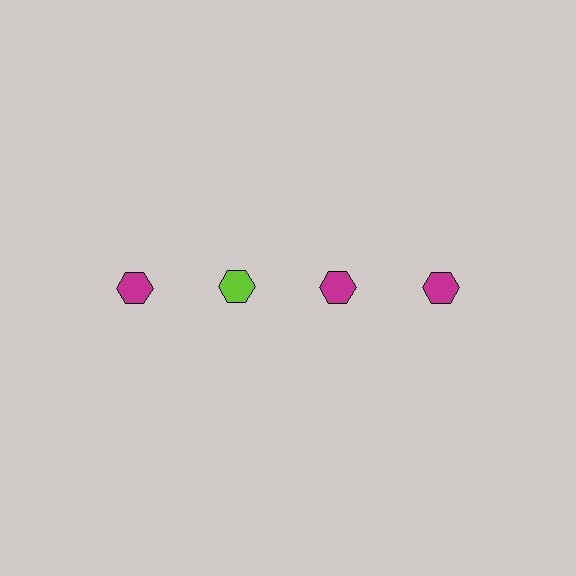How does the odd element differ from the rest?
It has a different color: lime instead of magenta.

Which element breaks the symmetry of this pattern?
The lime hexagon in the top row, second from left column breaks the symmetry. All other shapes are magenta hexagons.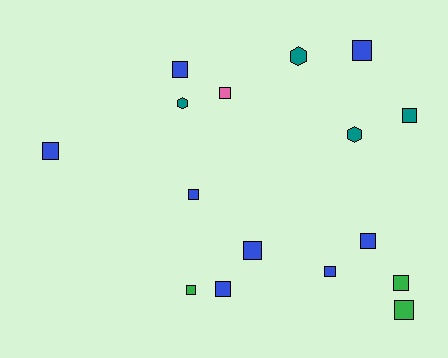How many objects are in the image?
There are 16 objects.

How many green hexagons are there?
There are no green hexagons.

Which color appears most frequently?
Blue, with 8 objects.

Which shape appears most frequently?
Square, with 13 objects.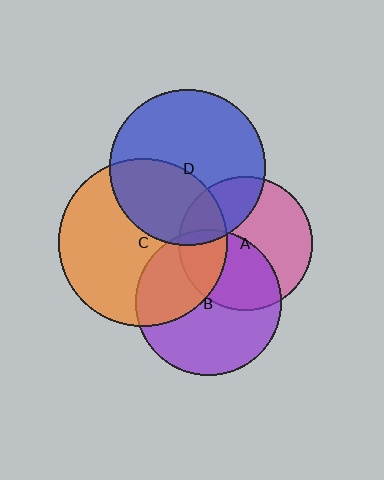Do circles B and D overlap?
Yes.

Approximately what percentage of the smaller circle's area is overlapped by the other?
Approximately 5%.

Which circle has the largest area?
Circle C (orange).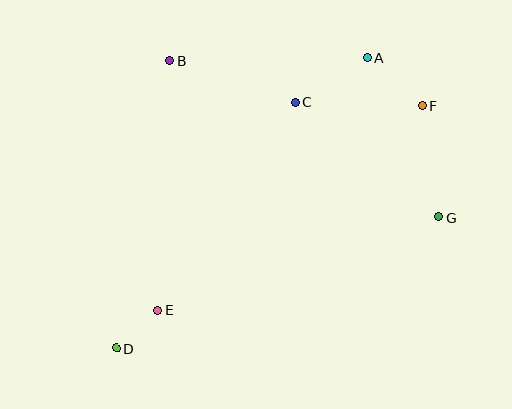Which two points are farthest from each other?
Points D and F are farthest from each other.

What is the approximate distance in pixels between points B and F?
The distance between B and F is approximately 257 pixels.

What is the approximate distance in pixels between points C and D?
The distance between C and D is approximately 304 pixels.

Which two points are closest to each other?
Points D and E are closest to each other.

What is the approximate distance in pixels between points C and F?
The distance between C and F is approximately 127 pixels.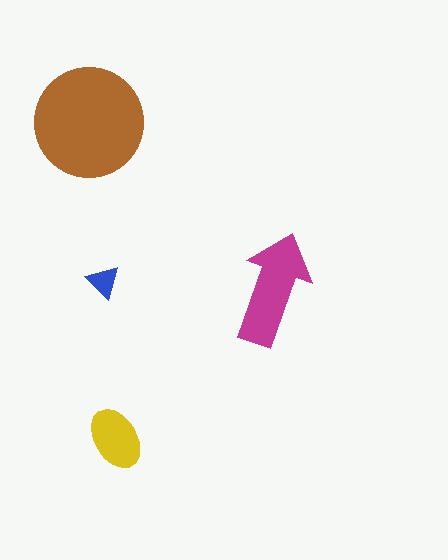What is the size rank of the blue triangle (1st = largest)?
4th.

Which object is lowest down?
The yellow ellipse is bottommost.